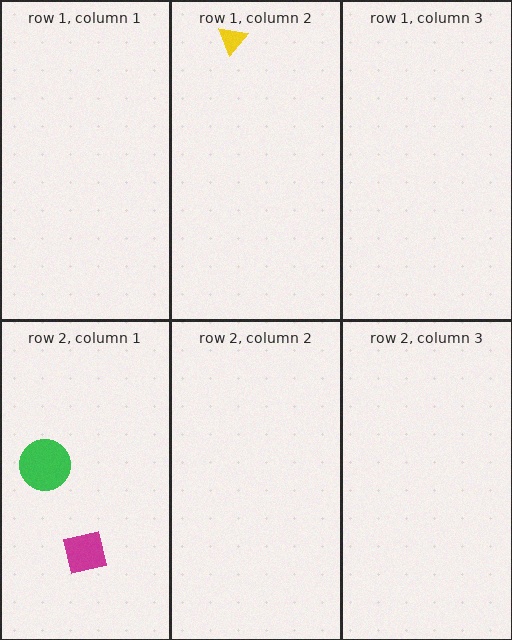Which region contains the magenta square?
The row 2, column 1 region.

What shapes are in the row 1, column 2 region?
The yellow triangle.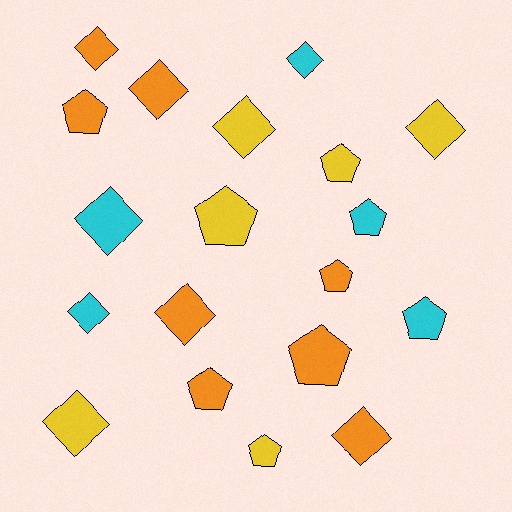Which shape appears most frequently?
Diamond, with 10 objects.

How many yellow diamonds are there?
There are 3 yellow diamonds.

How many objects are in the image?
There are 19 objects.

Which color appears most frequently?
Orange, with 8 objects.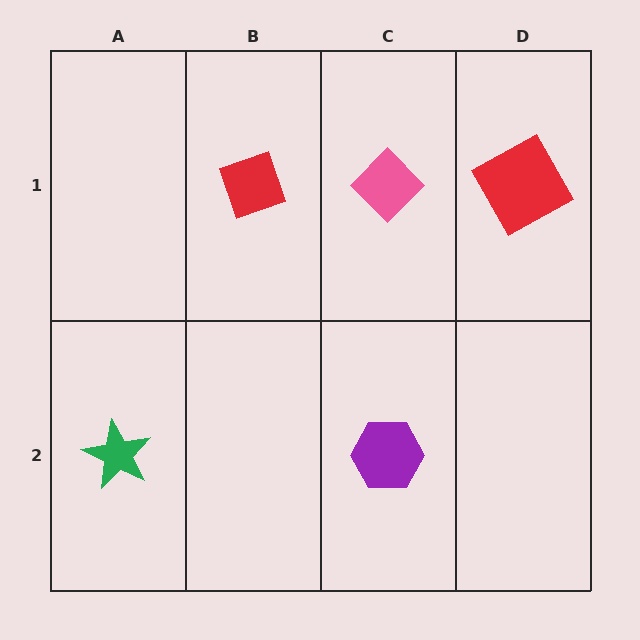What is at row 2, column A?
A green star.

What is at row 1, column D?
A red square.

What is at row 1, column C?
A pink diamond.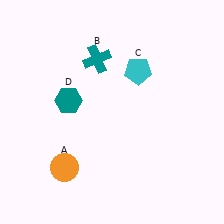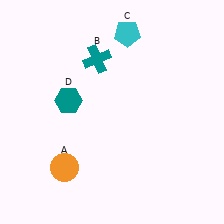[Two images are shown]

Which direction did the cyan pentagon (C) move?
The cyan pentagon (C) moved up.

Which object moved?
The cyan pentagon (C) moved up.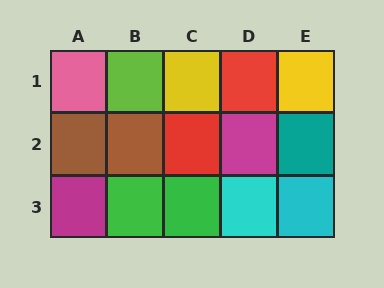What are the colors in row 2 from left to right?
Brown, brown, red, magenta, teal.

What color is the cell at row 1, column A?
Pink.